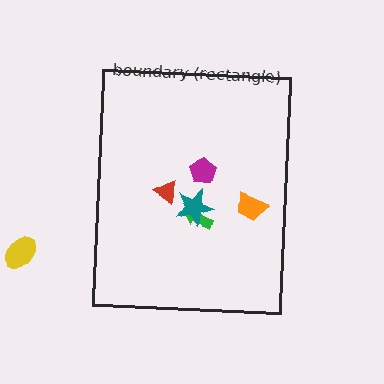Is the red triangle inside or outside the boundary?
Inside.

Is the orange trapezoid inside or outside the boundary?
Inside.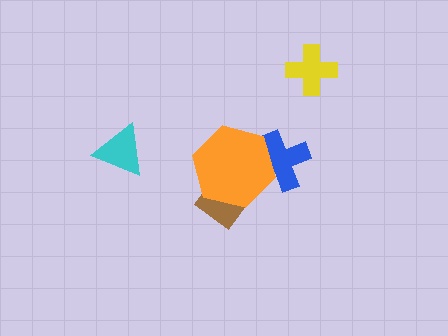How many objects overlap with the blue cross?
1 object overlaps with the blue cross.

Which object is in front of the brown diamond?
The orange hexagon is in front of the brown diamond.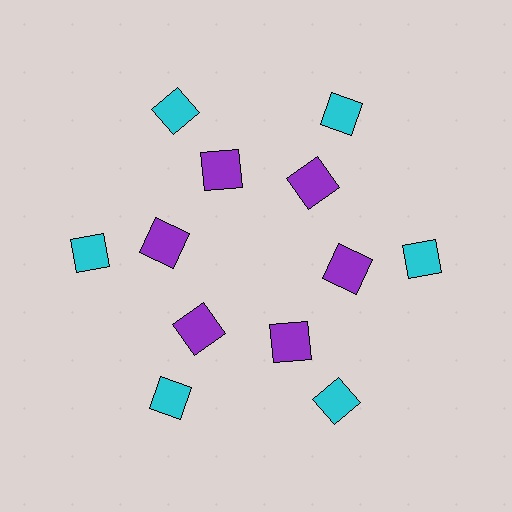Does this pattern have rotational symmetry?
Yes, this pattern has 6-fold rotational symmetry. It looks the same after rotating 60 degrees around the center.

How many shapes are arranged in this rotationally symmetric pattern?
There are 12 shapes, arranged in 6 groups of 2.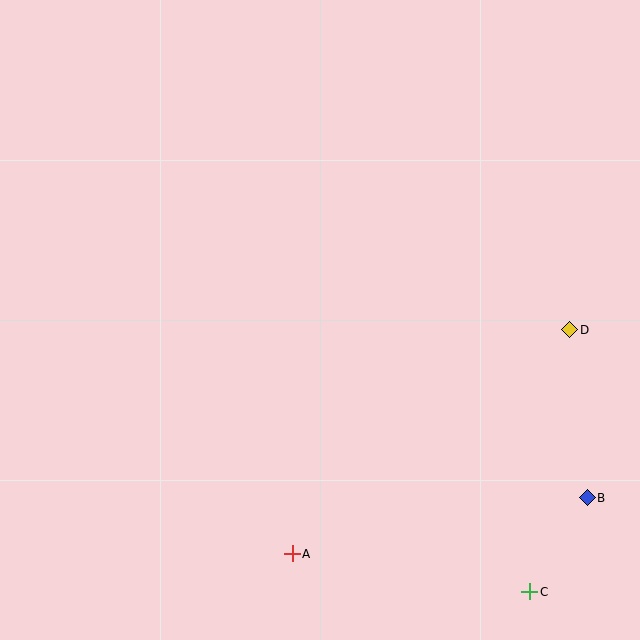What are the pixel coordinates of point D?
Point D is at (570, 330).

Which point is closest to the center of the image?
Point A at (292, 554) is closest to the center.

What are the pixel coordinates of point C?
Point C is at (530, 592).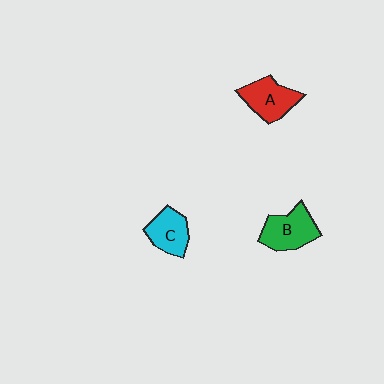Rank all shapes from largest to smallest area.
From largest to smallest: B (green), A (red), C (cyan).